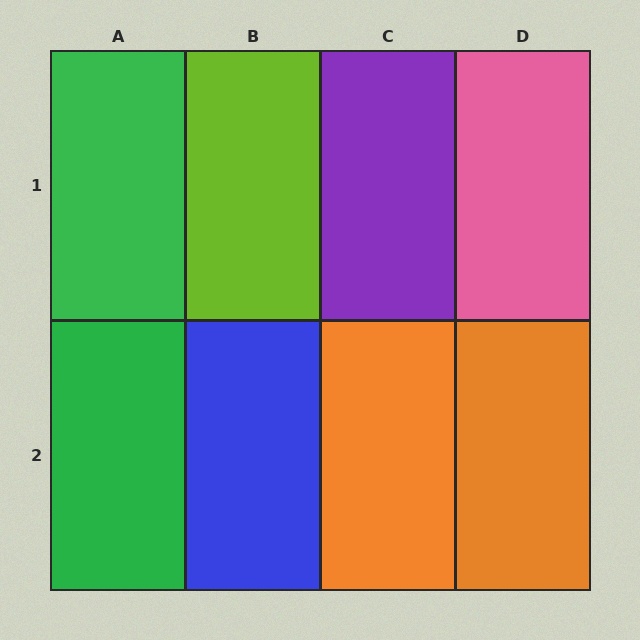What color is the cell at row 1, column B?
Lime.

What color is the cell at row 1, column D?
Pink.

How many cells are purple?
1 cell is purple.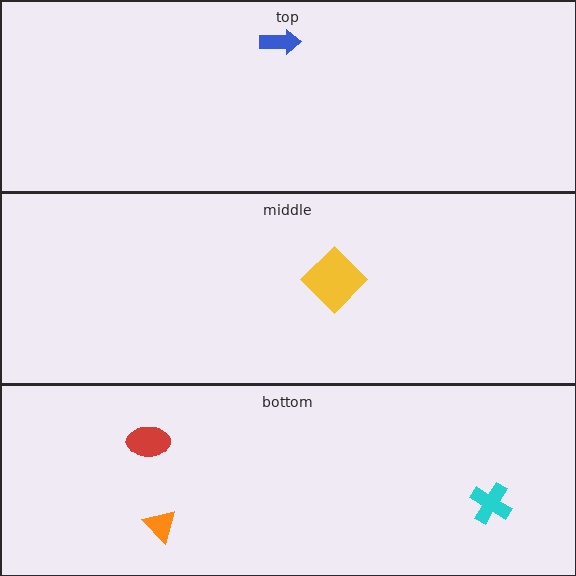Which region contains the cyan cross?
The bottom region.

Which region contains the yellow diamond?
The middle region.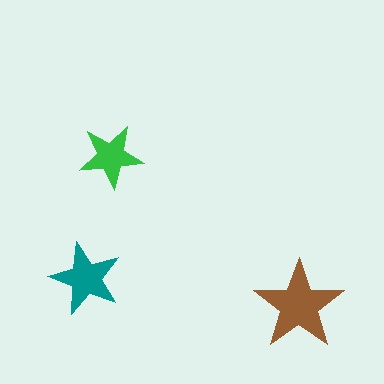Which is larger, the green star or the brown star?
The brown one.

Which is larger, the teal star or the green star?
The teal one.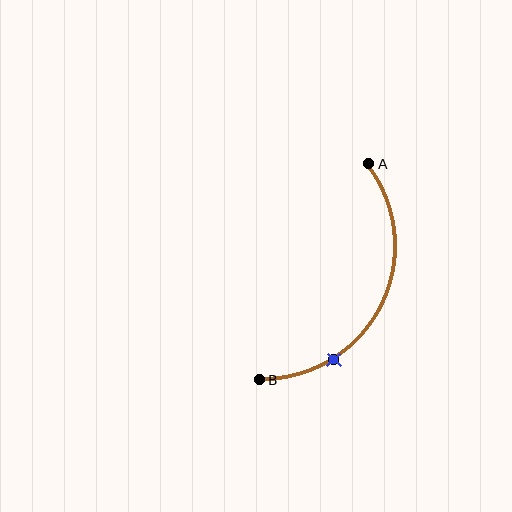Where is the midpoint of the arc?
The arc midpoint is the point on the curve farthest from the straight line joining A and B. It sits to the right of that line.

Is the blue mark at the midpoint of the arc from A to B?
No. The blue mark lies on the arc but is closer to endpoint B. The arc midpoint would be at the point on the curve equidistant along the arc from both A and B.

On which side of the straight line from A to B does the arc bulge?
The arc bulges to the right of the straight line connecting A and B.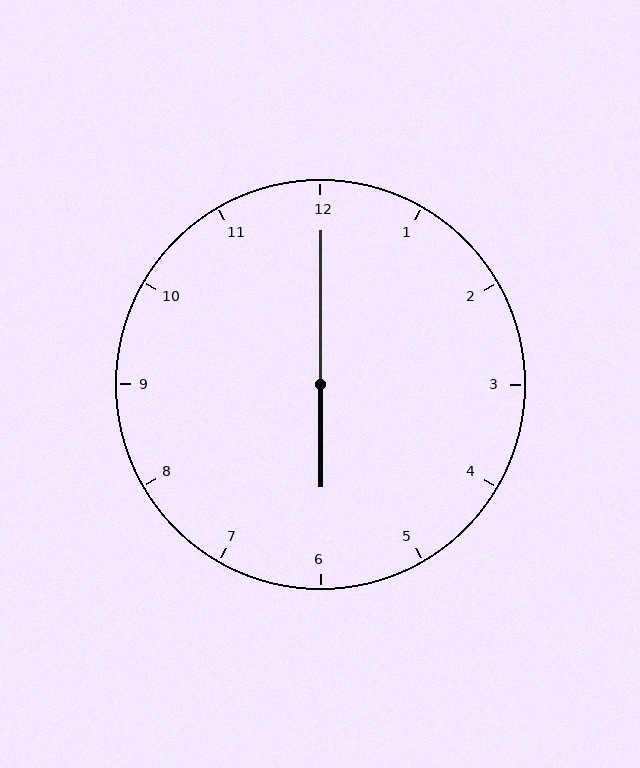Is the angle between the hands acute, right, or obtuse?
It is obtuse.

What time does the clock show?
6:00.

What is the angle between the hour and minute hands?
Approximately 180 degrees.